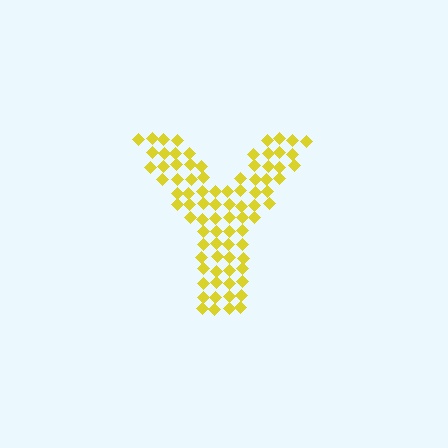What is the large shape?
The large shape is the letter Y.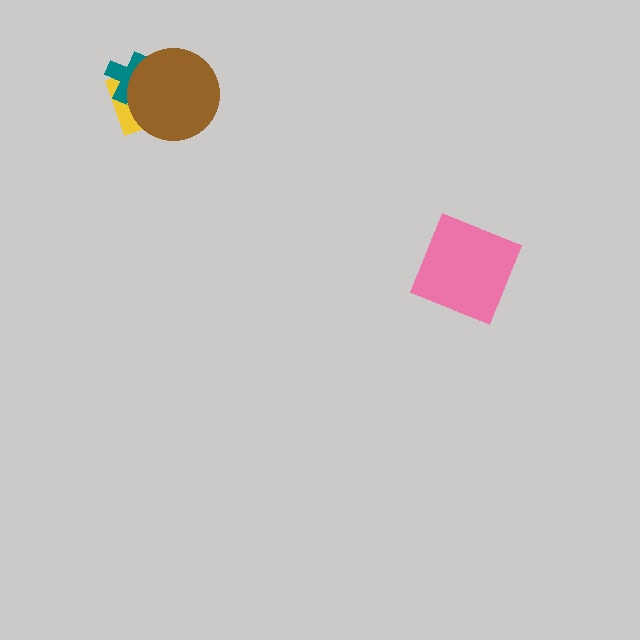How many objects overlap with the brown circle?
2 objects overlap with the brown circle.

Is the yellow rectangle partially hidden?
Yes, it is partially covered by another shape.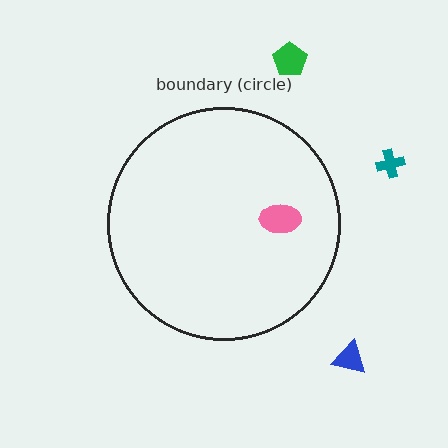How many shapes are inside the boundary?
1 inside, 3 outside.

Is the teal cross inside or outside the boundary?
Outside.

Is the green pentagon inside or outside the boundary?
Outside.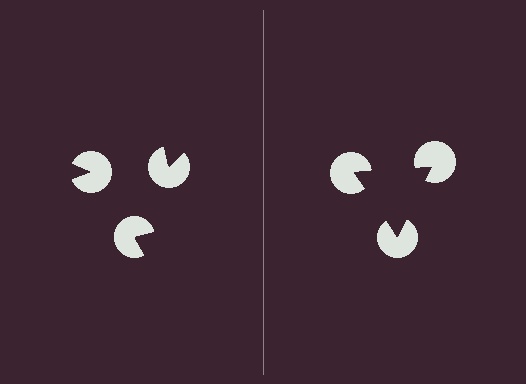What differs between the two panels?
The pac-man discs are positioned identically on both sides; only the wedge orientations differ. On the right they align to a triangle; on the left they are misaligned.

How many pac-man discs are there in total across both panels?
6 — 3 on each side.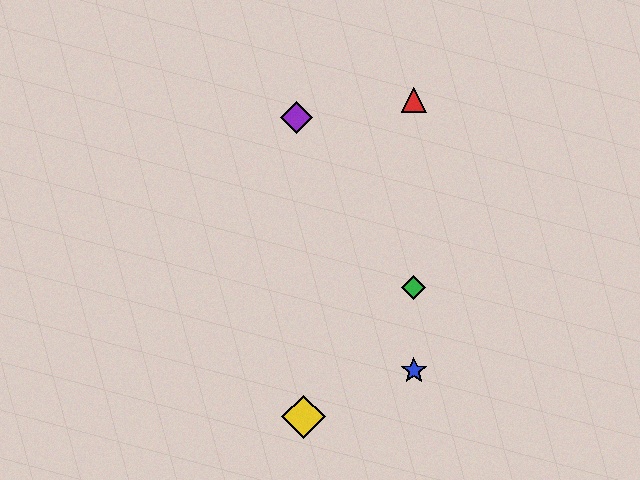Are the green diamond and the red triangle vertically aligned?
Yes, both are at x≈414.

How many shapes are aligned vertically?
3 shapes (the red triangle, the blue star, the green diamond) are aligned vertically.